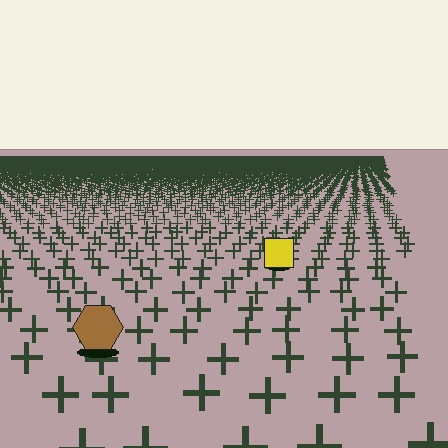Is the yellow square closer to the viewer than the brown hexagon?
No. The brown hexagon is closer — you can tell from the texture gradient: the ground texture is coarser near it.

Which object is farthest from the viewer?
The yellow square is farthest from the viewer. It appears smaller and the ground texture around it is denser.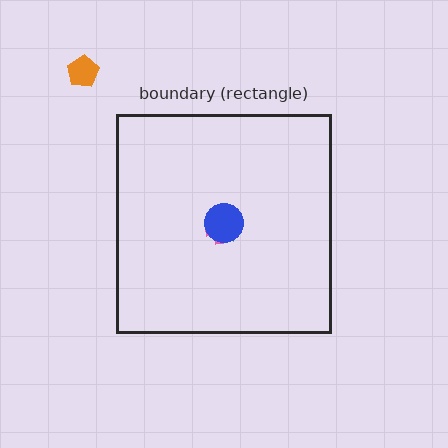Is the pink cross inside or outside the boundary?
Inside.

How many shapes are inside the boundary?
3 inside, 1 outside.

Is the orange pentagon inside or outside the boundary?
Outside.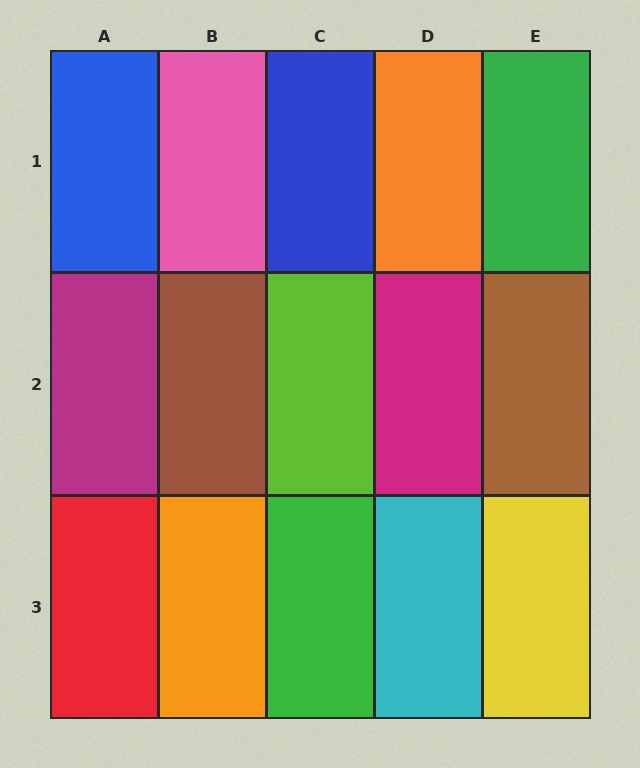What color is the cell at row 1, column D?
Orange.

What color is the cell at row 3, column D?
Cyan.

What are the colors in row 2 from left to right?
Magenta, brown, lime, magenta, brown.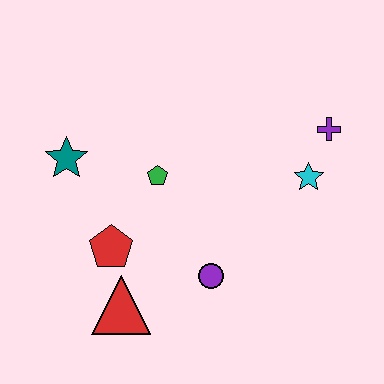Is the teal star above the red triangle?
Yes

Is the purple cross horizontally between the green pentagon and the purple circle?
No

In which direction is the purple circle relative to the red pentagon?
The purple circle is to the right of the red pentagon.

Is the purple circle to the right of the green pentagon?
Yes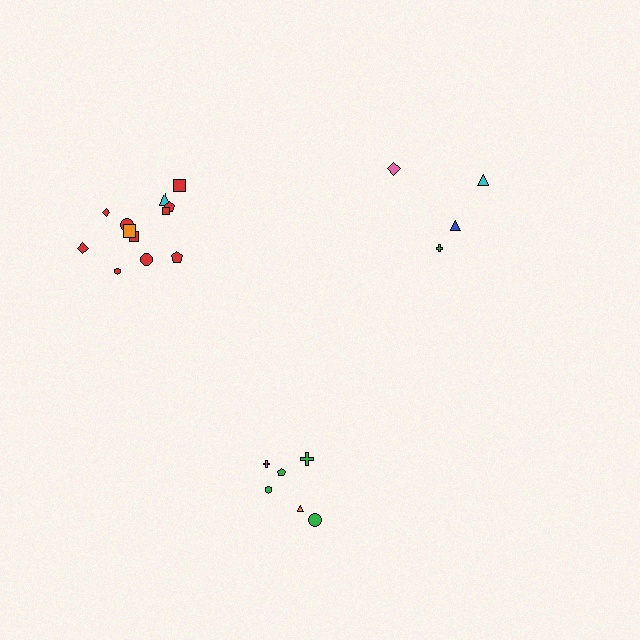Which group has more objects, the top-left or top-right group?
The top-left group.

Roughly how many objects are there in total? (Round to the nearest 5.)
Roughly 20 objects in total.